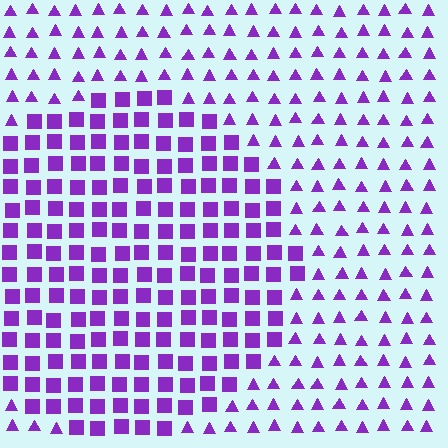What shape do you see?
I see a circle.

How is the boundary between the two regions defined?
The boundary is defined by a change in element shape: squares inside vs. triangles outside. All elements share the same color and spacing.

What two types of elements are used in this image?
The image uses squares inside the circle region and triangles outside it.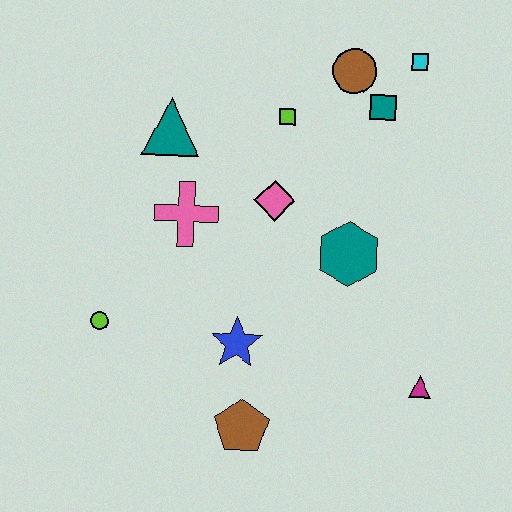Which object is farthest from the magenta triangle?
The teal triangle is farthest from the magenta triangle.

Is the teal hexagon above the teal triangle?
No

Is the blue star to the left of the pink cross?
No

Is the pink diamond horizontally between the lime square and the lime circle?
Yes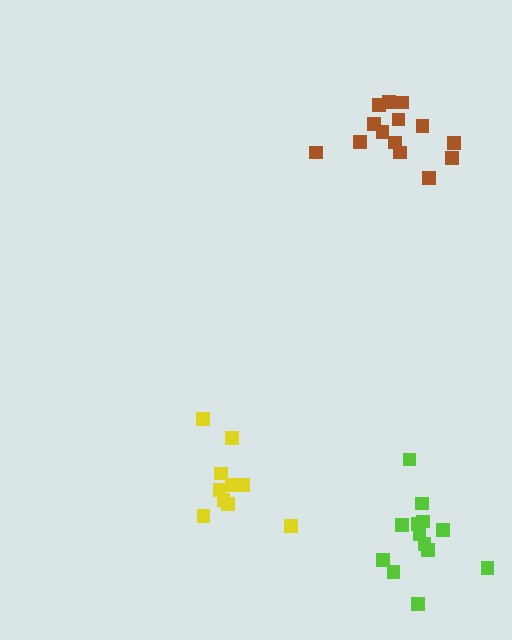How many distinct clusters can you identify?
There are 3 distinct clusters.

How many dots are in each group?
Group 1: 10 dots, Group 2: 13 dots, Group 3: 14 dots (37 total).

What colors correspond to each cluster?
The clusters are colored: yellow, lime, brown.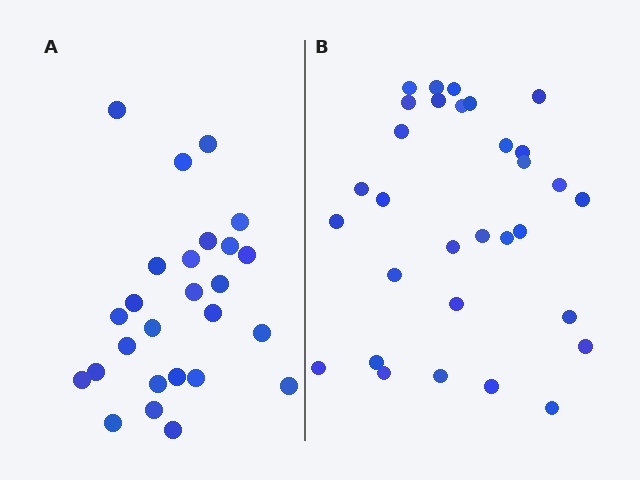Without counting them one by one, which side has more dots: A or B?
Region B (the right region) has more dots.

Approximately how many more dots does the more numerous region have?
Region B has about 5 more dots than region A.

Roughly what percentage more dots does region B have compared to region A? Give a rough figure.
About 20% more.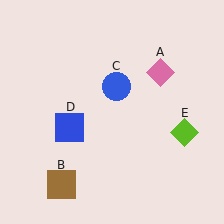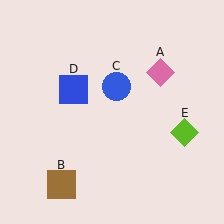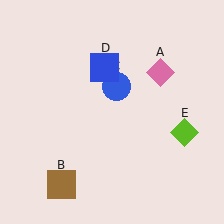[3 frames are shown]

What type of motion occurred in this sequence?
The blue square (object D) rotated clockwise around the center of the scene.